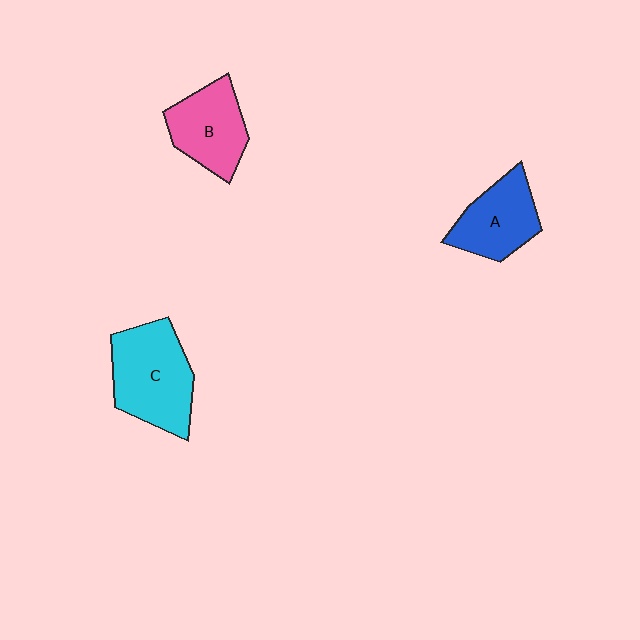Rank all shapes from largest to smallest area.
From largest to smallest: C (cyan), B (pink), A (blue).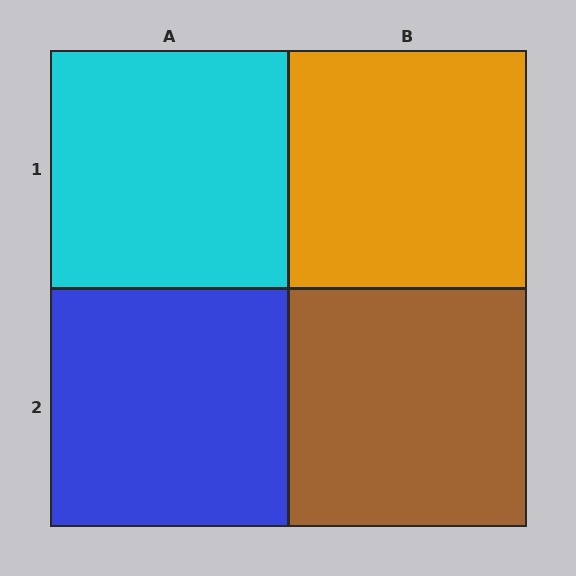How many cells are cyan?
1 cell is cyan.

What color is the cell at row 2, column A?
Blue.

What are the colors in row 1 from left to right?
Cyan, orange.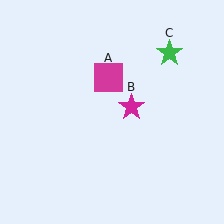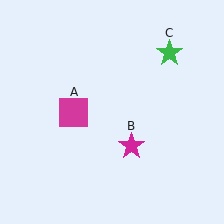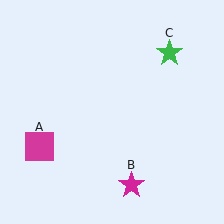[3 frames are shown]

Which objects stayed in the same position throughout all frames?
Green star (object C) remained stationary.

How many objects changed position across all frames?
2 objects changed position: magenta square (object A), magenta star (object B).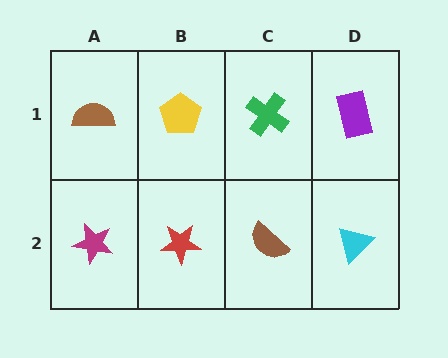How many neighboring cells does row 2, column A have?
2.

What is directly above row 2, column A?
A brown semicircle.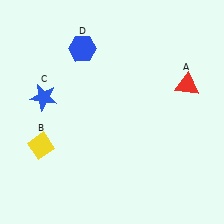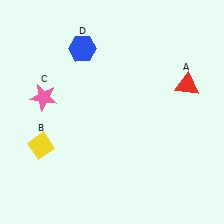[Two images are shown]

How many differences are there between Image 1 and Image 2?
There is 1 difference between the two images.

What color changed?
The star (C) changed from blue in Image 1 to pink in Image 2.